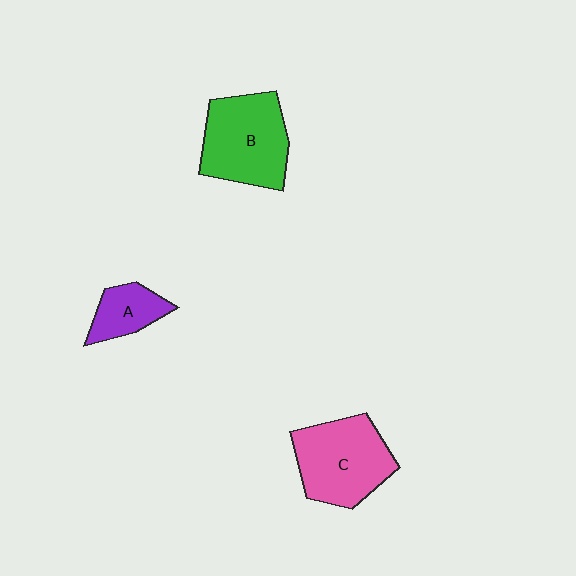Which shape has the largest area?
Shape B (green).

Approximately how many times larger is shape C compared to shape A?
Approximately 2.1 times.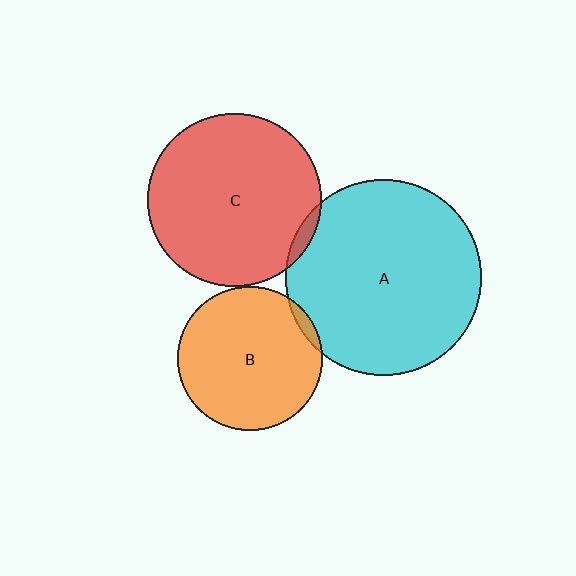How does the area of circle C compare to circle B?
Approximately 1.4 times.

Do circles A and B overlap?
Yes.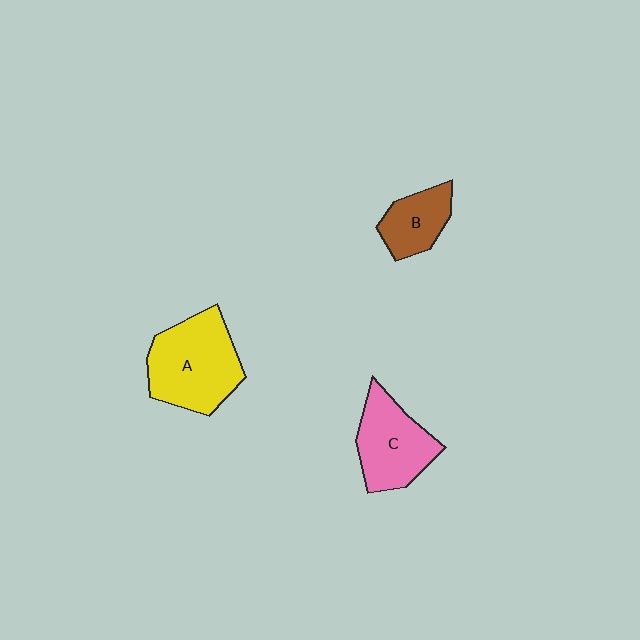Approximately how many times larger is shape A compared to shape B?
Approximately 1.9 times.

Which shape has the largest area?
Shape A (yellow).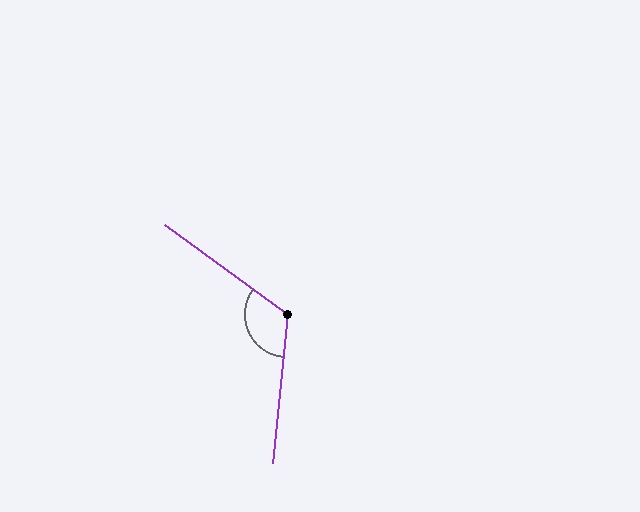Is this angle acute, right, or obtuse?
It is obtuse.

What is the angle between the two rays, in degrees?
Approximately 120 degrees.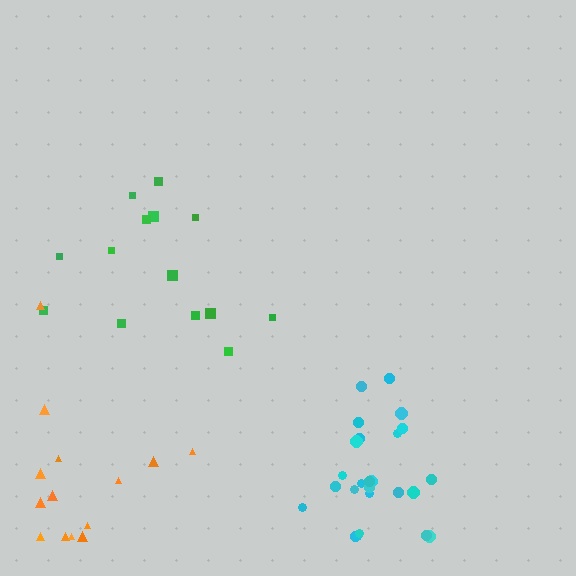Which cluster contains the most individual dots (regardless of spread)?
Cyan (25).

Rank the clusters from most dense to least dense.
cyan, orange, green.